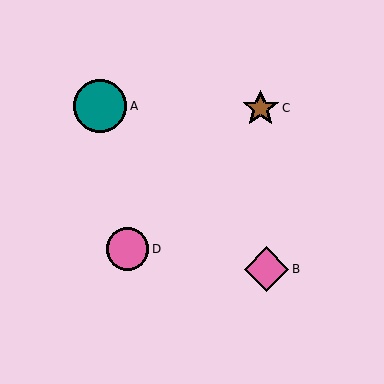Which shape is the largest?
The teal circle (labeled A) is the largest.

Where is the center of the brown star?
The center of the brown star is at (261, 108).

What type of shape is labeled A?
Shape A is a teal circle.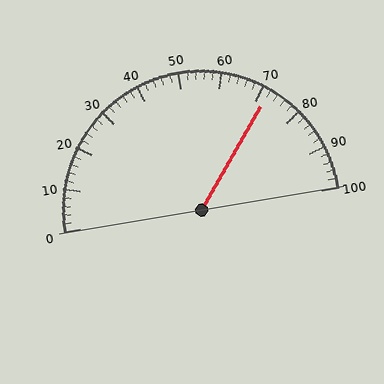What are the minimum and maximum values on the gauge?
The gauge ranges from 0 to 100.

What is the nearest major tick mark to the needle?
The nearest major tick mark is 70.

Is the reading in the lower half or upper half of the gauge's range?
The reading is in the upper half of the range (0 to 100).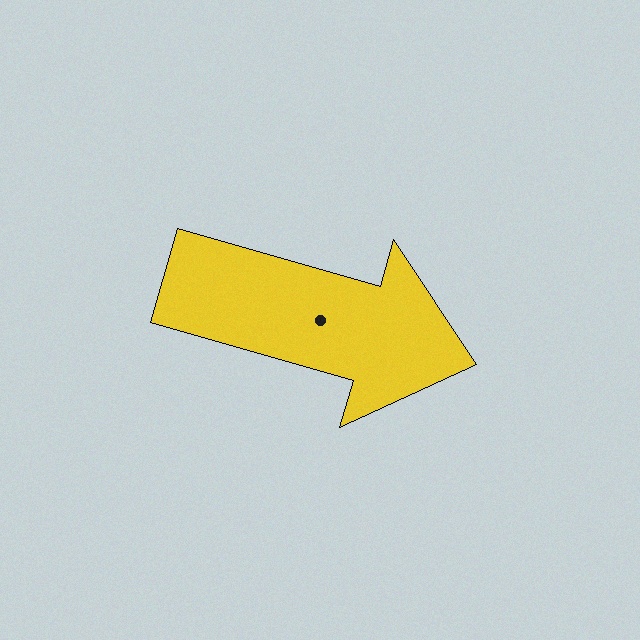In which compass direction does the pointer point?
East.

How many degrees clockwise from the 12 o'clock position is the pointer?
Approximately 106 degrees.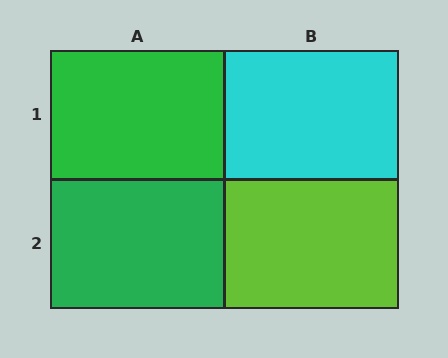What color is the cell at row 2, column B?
Lime.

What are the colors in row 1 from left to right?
Green, cyan.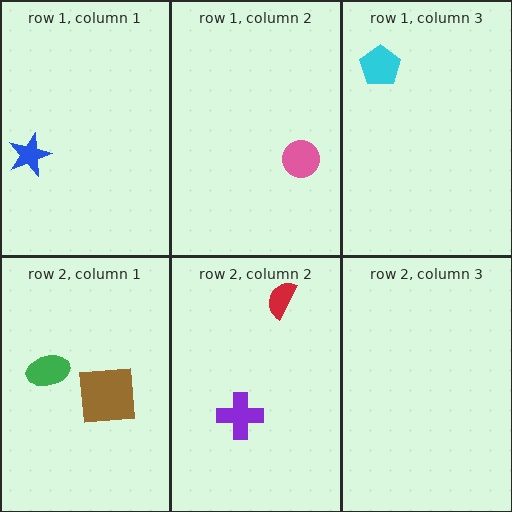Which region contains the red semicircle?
The row 2, column 2 region.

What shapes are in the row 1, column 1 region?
The blue star.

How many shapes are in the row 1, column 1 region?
1.